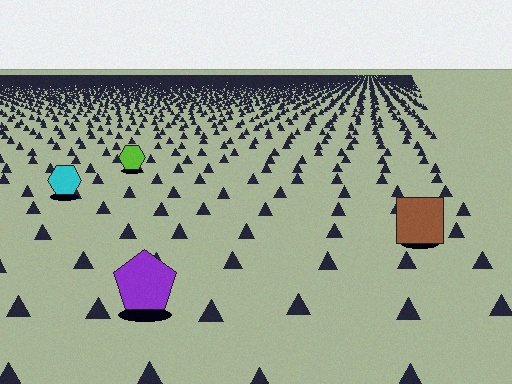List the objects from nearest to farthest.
From nearest to farthest: the purple pentagon, the brown square, the cyan hexagon, the lime hexagon.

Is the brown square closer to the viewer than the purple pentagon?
No. The purple pentagon is closer — you can tell from the texture gradient: the ground texture is coarser near it.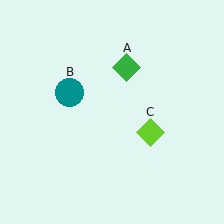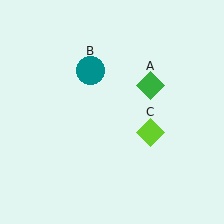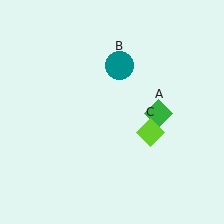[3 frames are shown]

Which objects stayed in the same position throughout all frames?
Lime diamond (object C) remained stationary.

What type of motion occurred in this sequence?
The green diamond (object A), teal circle (object B) rotated clockwise around the center of the scene.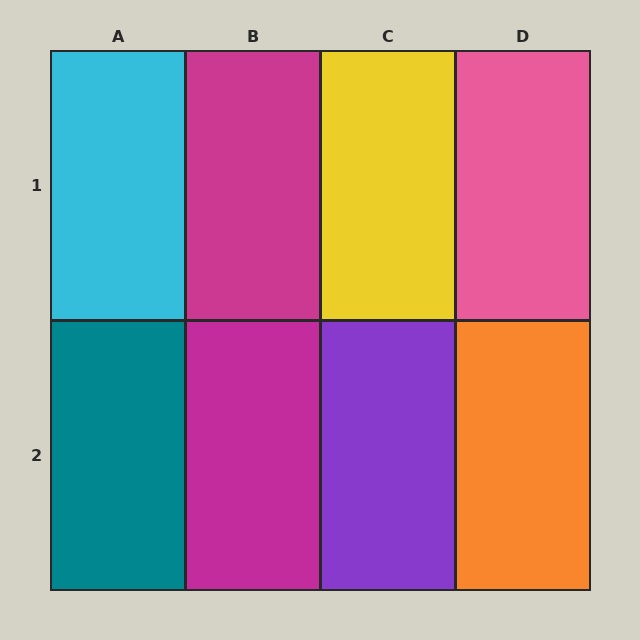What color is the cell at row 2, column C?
Purple.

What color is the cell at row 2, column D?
Orange.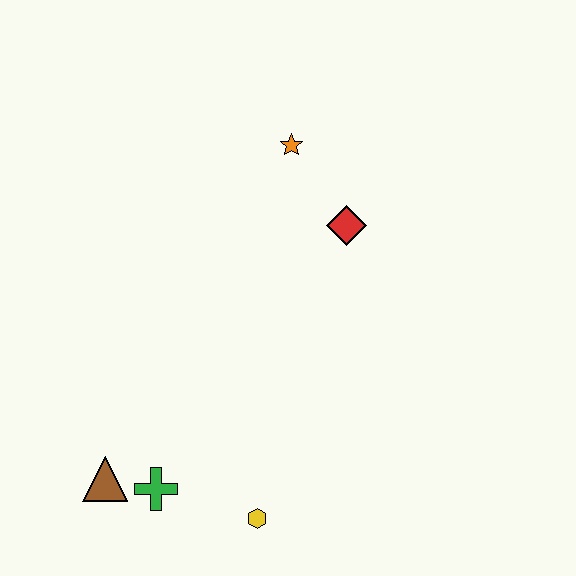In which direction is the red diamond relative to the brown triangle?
The red diamond is above the brown triangle.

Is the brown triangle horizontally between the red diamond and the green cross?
No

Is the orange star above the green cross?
Yes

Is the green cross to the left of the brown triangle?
No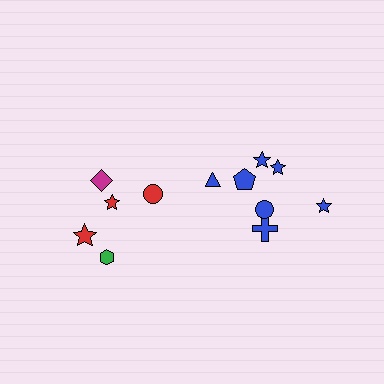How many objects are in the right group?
There are 7 objects.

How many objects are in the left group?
There are 5 objects.